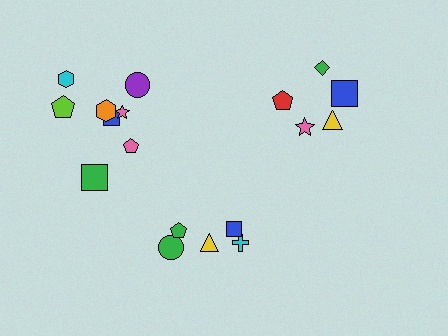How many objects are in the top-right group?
There are 5 objects.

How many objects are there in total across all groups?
There are 18 objects.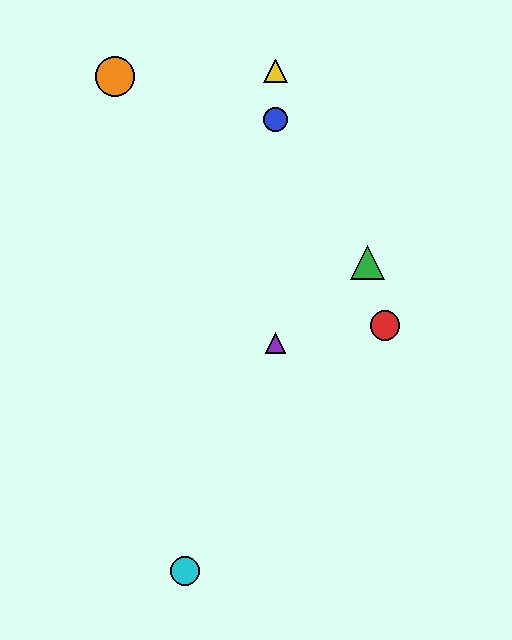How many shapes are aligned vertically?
3 shapes (the blue circle, the yellow triangle, the purple triangle) are aligned vertically.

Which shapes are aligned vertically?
The blue circle, the yellow triangle, the purple triangle are aligned vertically.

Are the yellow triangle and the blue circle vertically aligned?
Yes, both are at x≈275.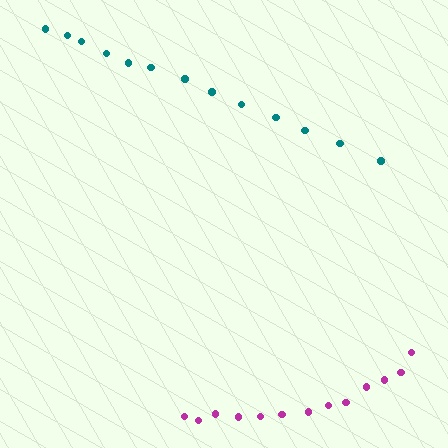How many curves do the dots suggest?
There are 2 distinct paths.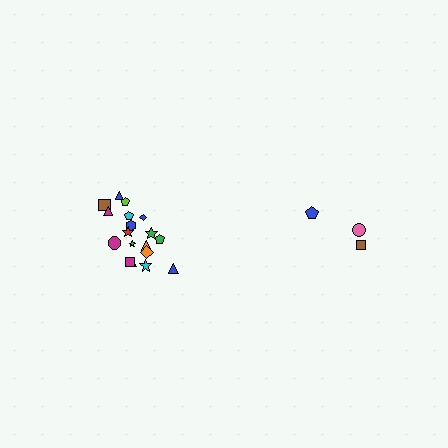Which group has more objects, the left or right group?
The left group.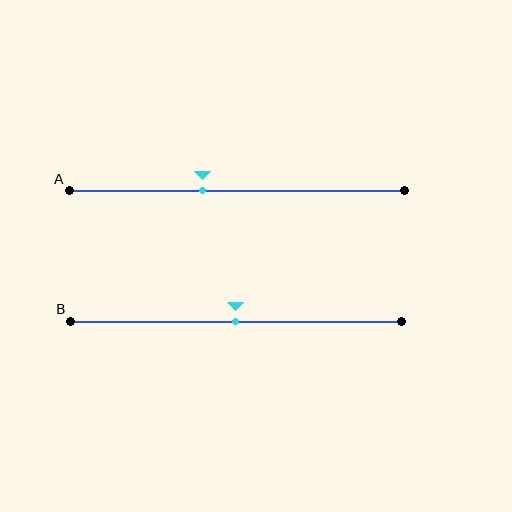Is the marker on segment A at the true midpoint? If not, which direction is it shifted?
No, the marker on segment A is shifted to the left by about 10% of the segment length.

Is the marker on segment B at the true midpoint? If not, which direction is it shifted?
Yes, the marker on segment B is at the true midpoint.